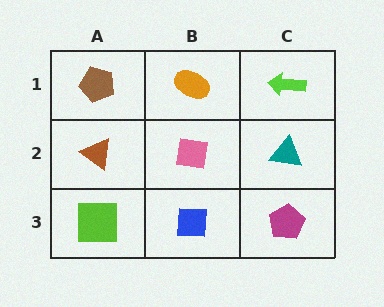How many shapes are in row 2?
3 shapes.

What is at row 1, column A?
A brown pentagon.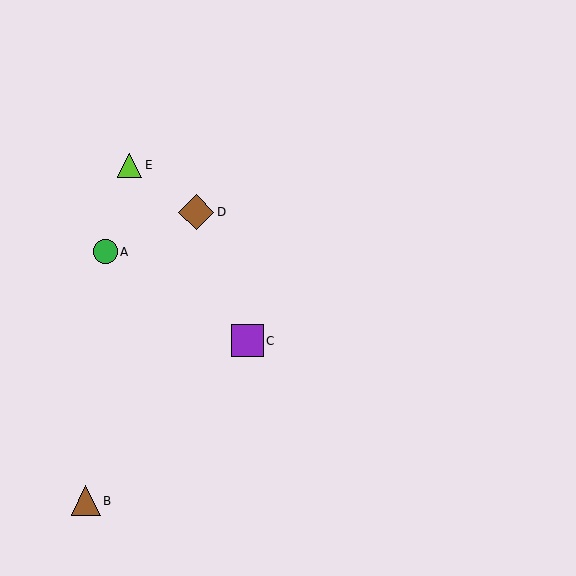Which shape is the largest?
The brown diamond (labeled D) is the largest.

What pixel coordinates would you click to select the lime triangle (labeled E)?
Click at (130, 165) to select the lime triangle E.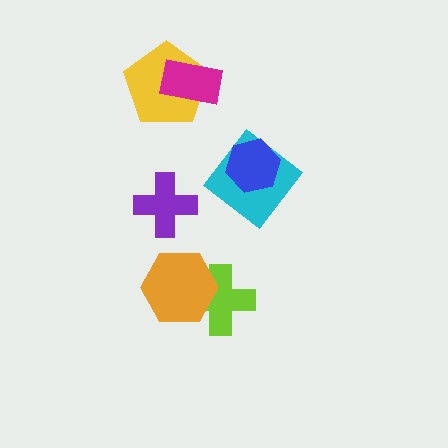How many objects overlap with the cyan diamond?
1 object overlaps with the cyan diamond.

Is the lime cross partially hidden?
Yes, it is partially covered by another shape.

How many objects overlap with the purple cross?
0 objects overlap with the purple cross.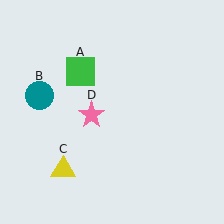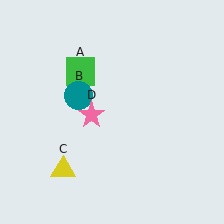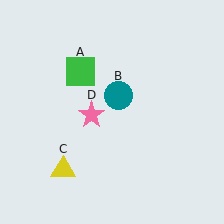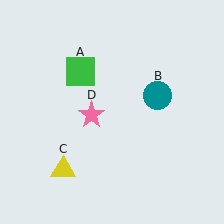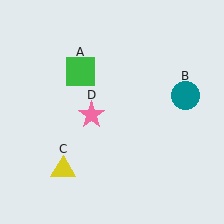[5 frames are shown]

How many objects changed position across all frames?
1 object changed position: teal circle (object B).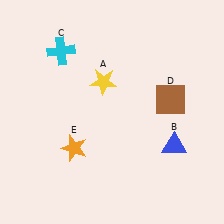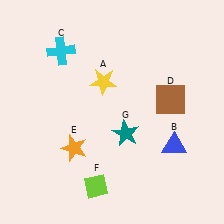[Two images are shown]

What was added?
A lime diamond (F), a teal star (G) were added in Image 2.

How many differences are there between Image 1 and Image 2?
There are 2 differences between the two images.